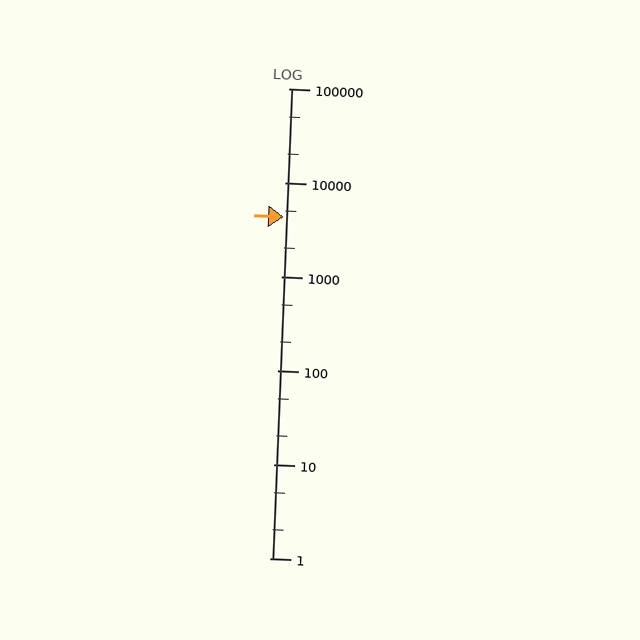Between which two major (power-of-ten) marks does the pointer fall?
The pointer is between 1000 and 10000.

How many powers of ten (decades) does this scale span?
The scale spans 5 decades, from 1 to 100000.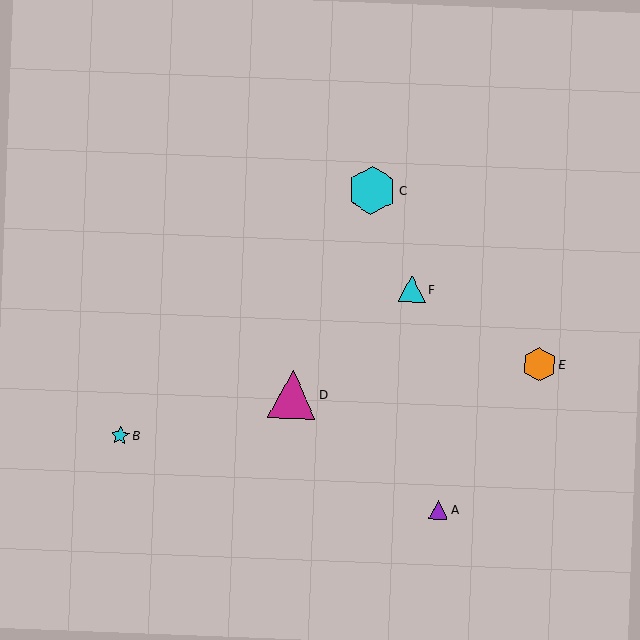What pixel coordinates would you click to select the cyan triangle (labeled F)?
Click at (412, 289) to select the cyan triangle F.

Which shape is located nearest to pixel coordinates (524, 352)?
The orange hexagon (labeled E) at (539, 365) is nearest to that location.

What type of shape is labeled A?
Shape A is a purple triangle.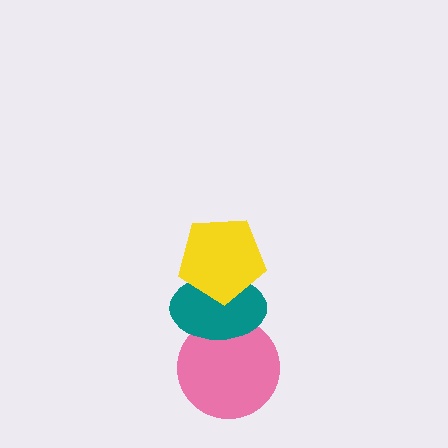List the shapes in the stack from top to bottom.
From top to bottom: the yellow pentagon, the teal ellipse, the pink circle.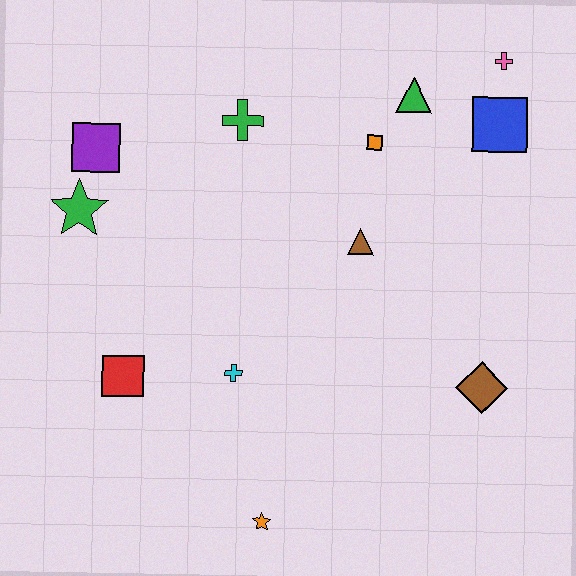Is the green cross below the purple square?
No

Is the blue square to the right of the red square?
Yes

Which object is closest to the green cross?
The orange square is closest to the green cross.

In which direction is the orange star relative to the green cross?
The orange star is below the green cross.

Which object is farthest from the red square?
The pink cross is farthest from the red square.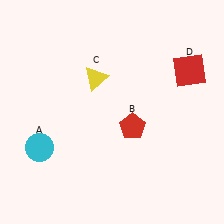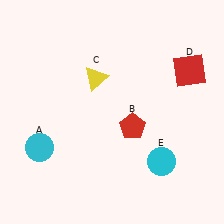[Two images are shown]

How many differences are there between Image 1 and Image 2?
There is 1 difference between the two images.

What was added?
A cyan circle (E) was added in Image 2.